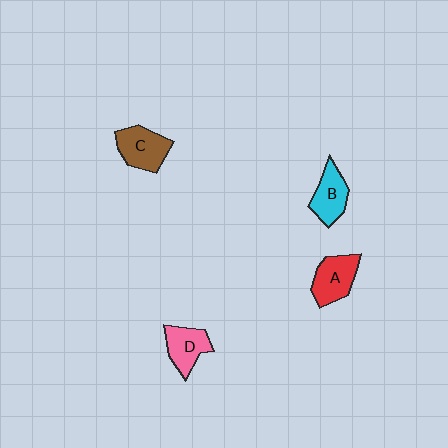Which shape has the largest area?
Shape C (brown).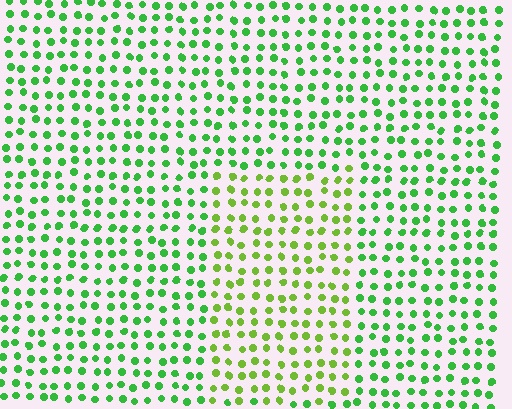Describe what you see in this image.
The image is filled with small green elements in a uniform arrangement. A rectangle-shaped region is visible where the elements are tinted to a slightly different hue, forming a subtle color boundary.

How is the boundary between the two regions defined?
The boundary is defined purely by a slight shift in hue (about 31 degrees). Spacing, size, and orientation are identical on both sides.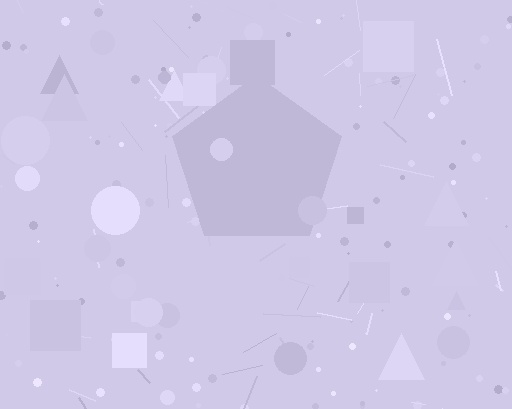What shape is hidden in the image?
A pentagon is hidden in the image.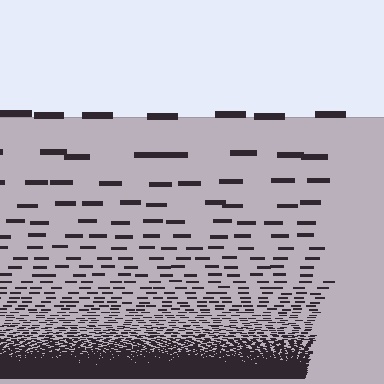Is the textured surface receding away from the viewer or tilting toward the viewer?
The surface appears to tilt toward the viewer. Texture elements get larger and sparser toward the top.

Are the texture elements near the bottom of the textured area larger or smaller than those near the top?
Smaller. The gradient is inverted — elements near the bottom are smaller and denser.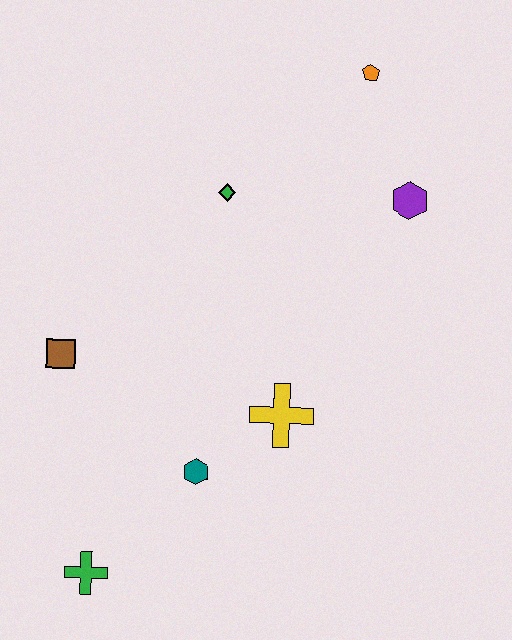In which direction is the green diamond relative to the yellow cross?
The green diamond is above the yellow cross.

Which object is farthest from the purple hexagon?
The green cross is farthest from the purple hexagon.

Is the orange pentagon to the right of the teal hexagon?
Yes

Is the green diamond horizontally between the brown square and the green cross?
No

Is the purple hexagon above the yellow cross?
Yes